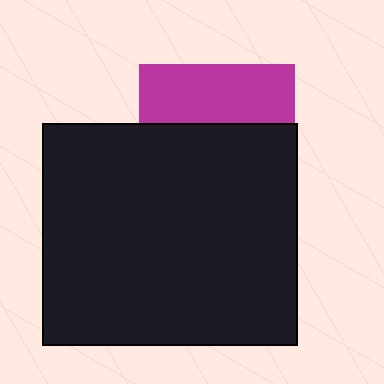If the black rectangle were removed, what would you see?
You would see the complete magenta square.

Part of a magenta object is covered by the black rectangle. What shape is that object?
It is a square.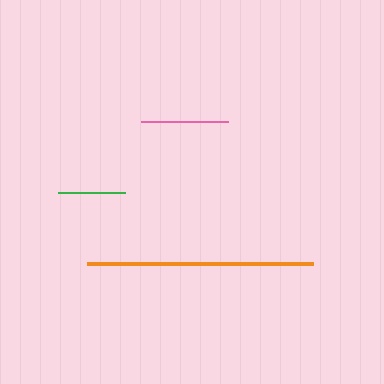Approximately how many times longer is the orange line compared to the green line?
The orange line is approximately 3.4 times the length of the green line.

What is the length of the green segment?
The green segment is approximately 67 pixels long.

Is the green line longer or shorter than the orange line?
The orange line is longer than the green line.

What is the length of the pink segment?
The pink segment is approximately 88 pixels long.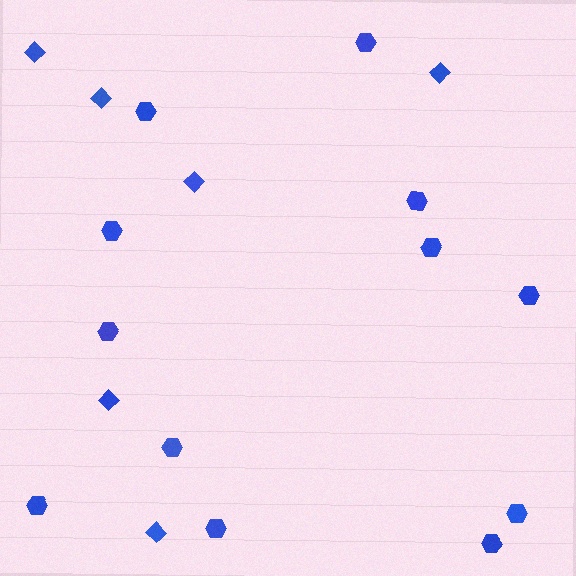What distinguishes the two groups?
There are 2 groups: one group of diamonds (6) and one group of hexagons (12).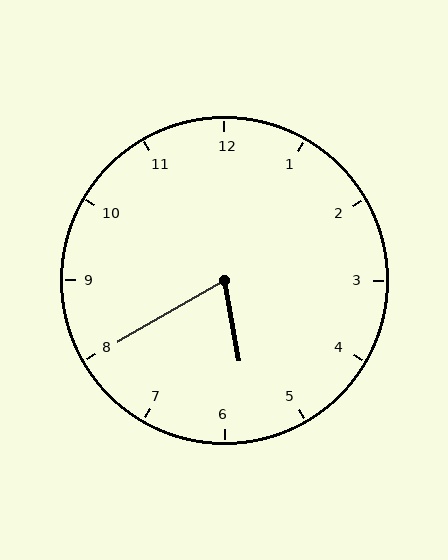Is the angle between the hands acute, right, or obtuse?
It is acute.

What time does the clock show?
5:40.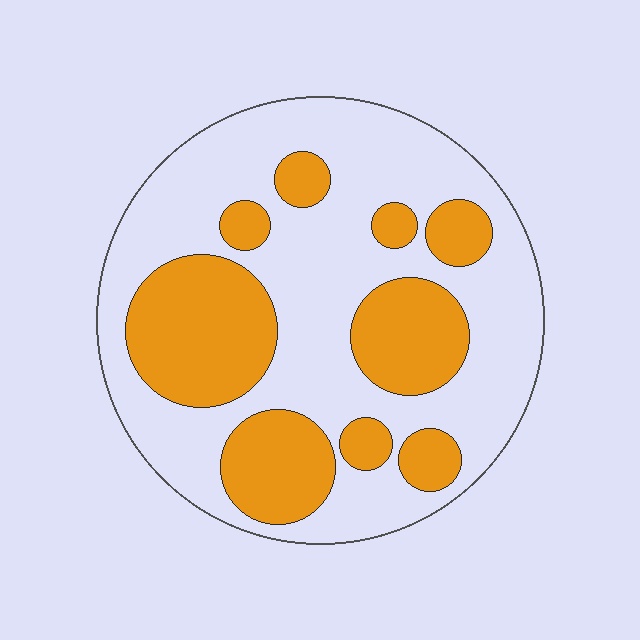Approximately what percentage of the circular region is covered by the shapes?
Approximately 35%.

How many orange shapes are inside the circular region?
9.